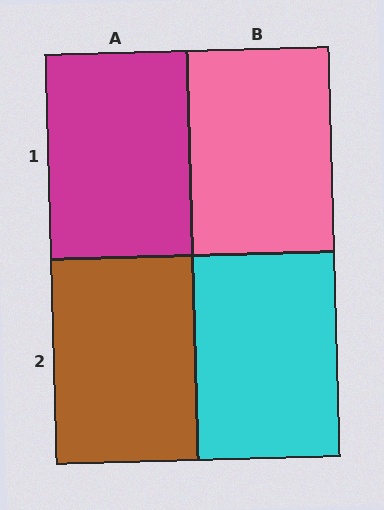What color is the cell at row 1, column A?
Magenta.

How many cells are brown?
1 cell is brown.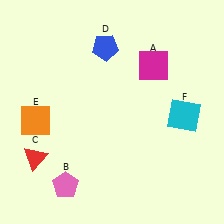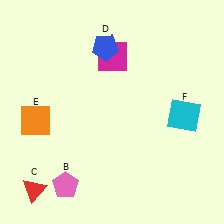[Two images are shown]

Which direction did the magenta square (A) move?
The magenta square (A) moved left.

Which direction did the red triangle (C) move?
The red triangle (C) moved down.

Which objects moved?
The objects that moved are: the magenta square (A), the red triangle (C).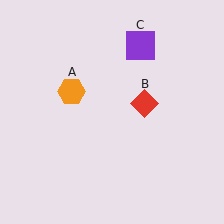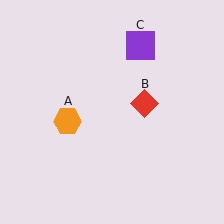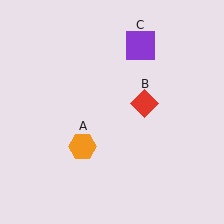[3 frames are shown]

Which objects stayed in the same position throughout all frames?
Red diamond (object B) and purple square (object C) remained stationary.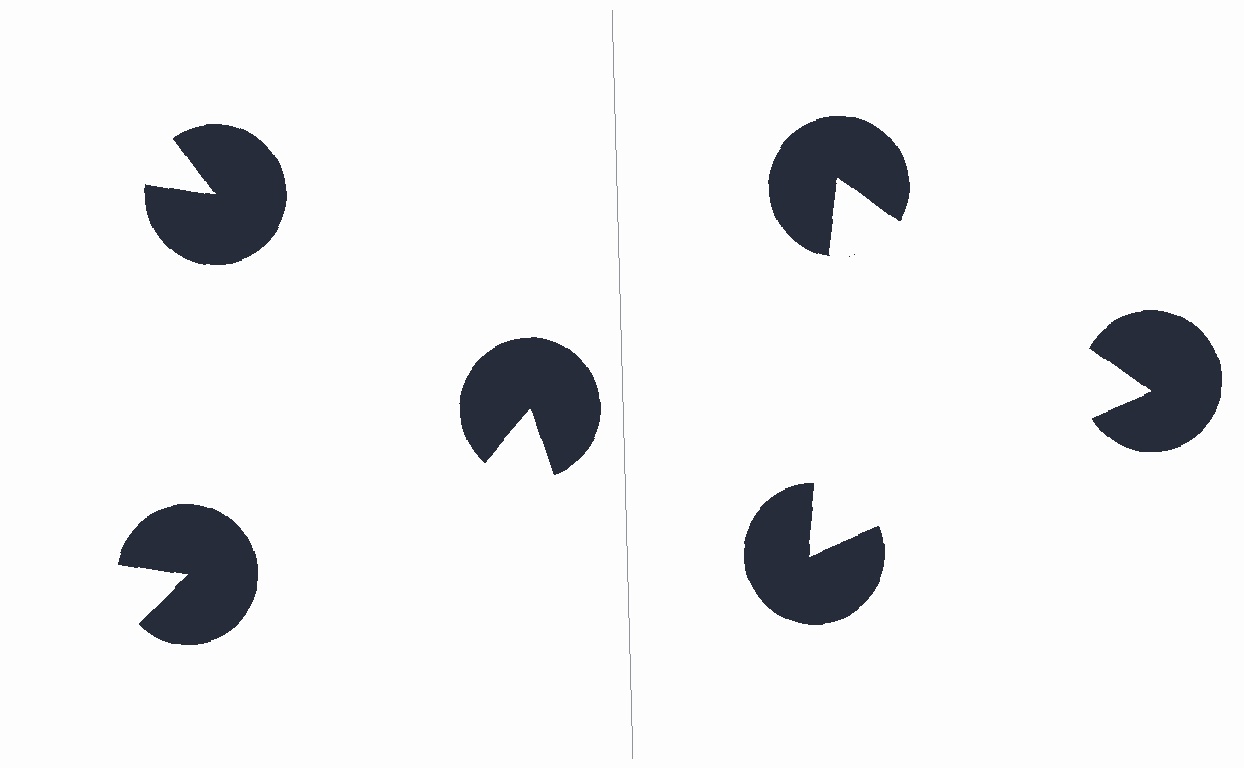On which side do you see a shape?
An illusory triangle appears on the right side. On the left side the wedge cuts are rotated, so no coherent shape forms.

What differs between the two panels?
The pac-man discs are positioned identically on both sides; only the wedge orientations differ. On the right they align to a triangle; on the left they are misaligned.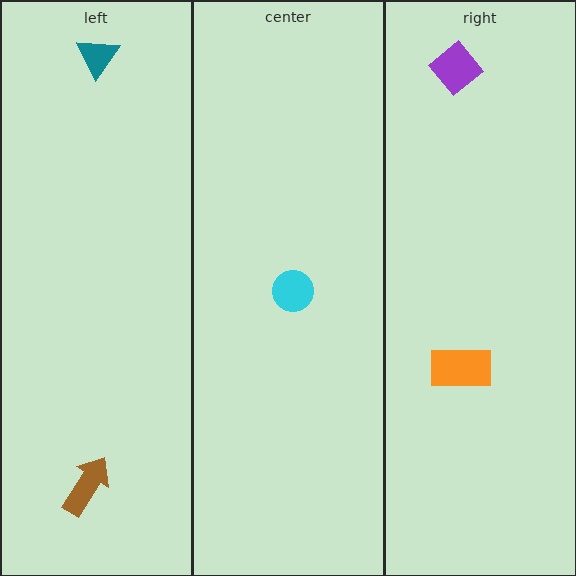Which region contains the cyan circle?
The center region.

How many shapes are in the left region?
2.